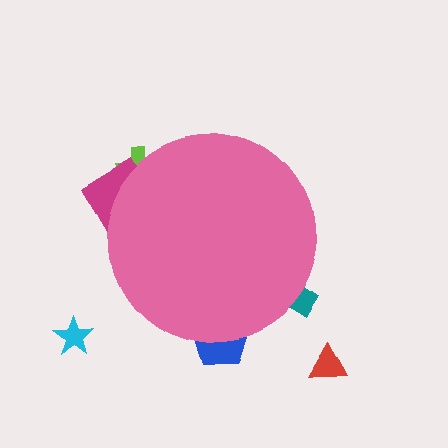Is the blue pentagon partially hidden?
Yes, the blue pentagon is partially hidden behind the pink circle.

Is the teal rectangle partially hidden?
Yes, the teal rectangle is partially hidden behind the pink circle.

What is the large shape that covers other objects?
A pink circle.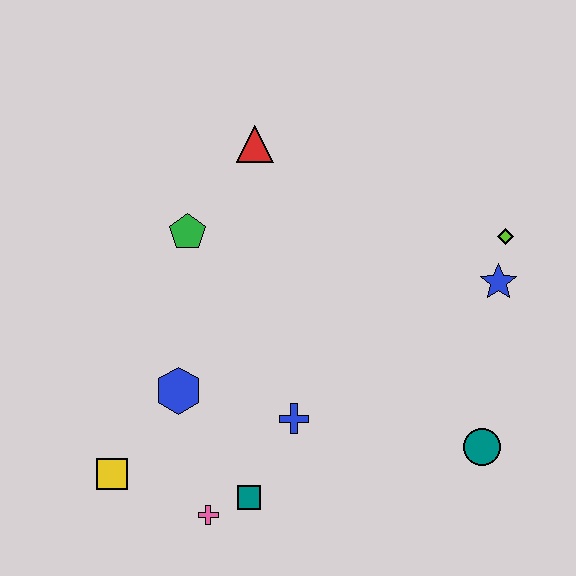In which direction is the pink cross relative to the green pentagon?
The pink cross is below the green pentagon.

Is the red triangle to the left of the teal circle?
Yes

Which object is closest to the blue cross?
The teal square is closest to the blue cross.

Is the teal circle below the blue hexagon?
Yes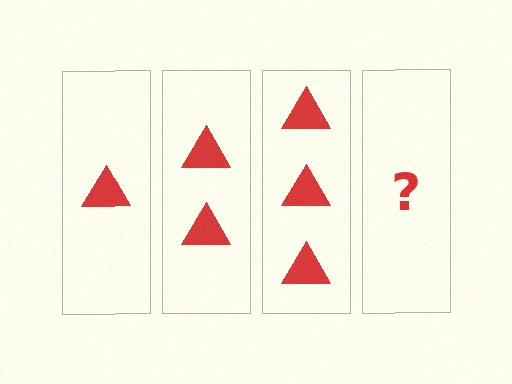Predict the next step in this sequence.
The next step is 4 triangles.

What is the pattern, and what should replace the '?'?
The pattern is that each step adds one more triangle. The '?' should be 4 triangles.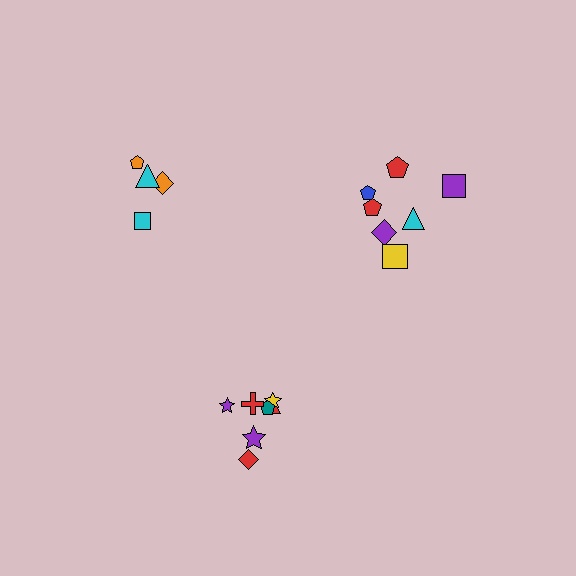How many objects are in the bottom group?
There are 7 objects.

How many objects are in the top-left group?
There are 4 objects.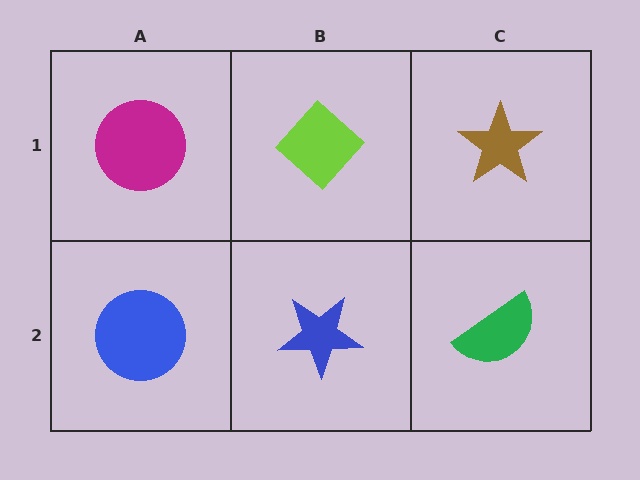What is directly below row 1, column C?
A green semicircle.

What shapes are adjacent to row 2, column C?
A brown star (row 1, column C), a blue star (row 2, column B).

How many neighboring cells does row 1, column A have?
2.